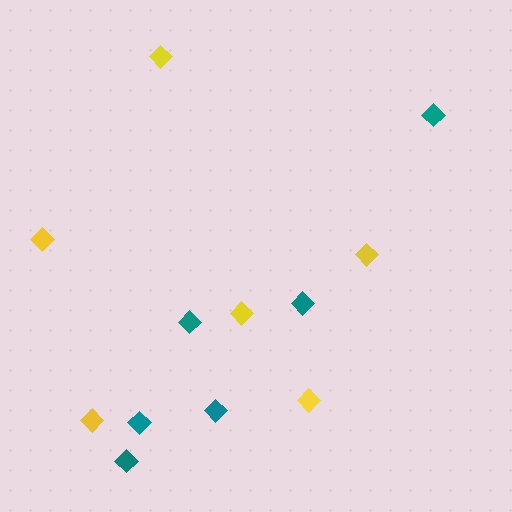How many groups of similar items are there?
There are 2 groups: one group of teal diamonds (6) and one group of yellow diamonds (6).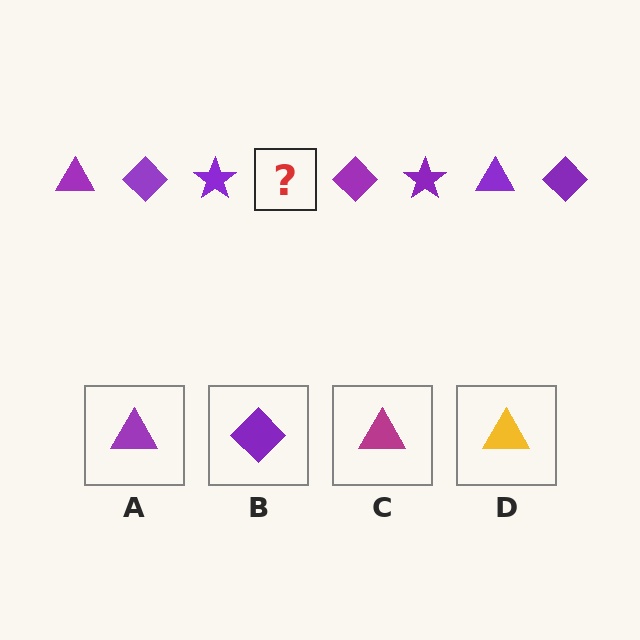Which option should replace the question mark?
Option A.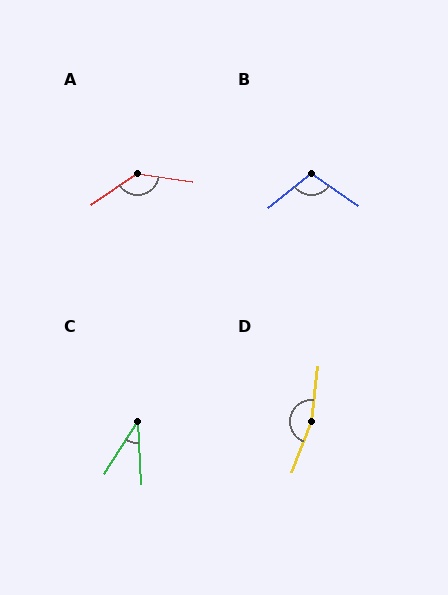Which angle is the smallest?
C, at approximately 35 degrees.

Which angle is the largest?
D, at approximately 166 degrees.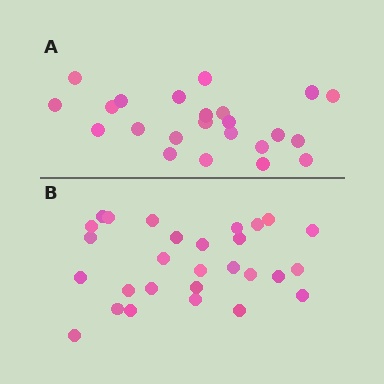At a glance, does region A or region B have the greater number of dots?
Region B (the bottom region) has more dots.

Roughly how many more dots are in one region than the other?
Region B has about 5 more dots than region A.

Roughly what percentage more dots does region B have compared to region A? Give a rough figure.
About 20% more.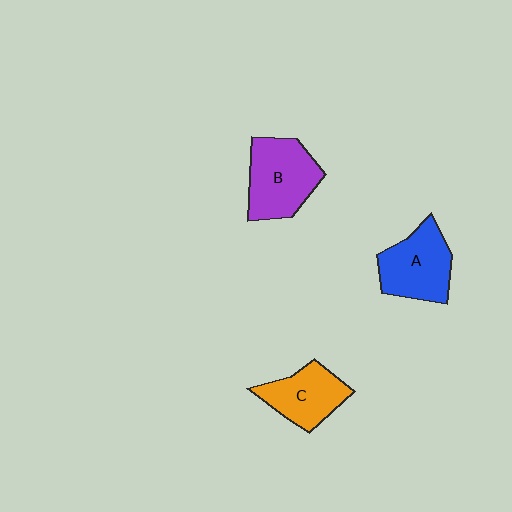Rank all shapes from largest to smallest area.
From largest to smallest: B (purple), A (blue), C (orange).